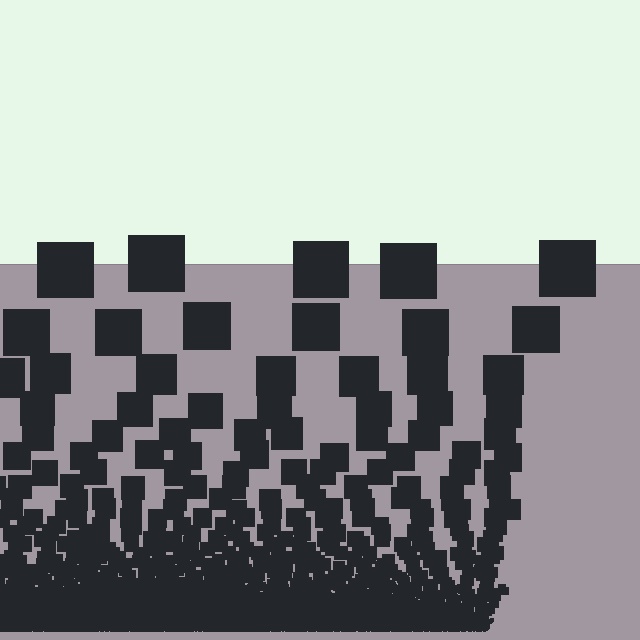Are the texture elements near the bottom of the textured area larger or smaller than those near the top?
Smaller. The gradient is inverted — elements near the bottom are smaller and denser.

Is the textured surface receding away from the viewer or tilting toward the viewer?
The surface appears to tilt toward the viewer. Texture elements get larger and sparser toward the top.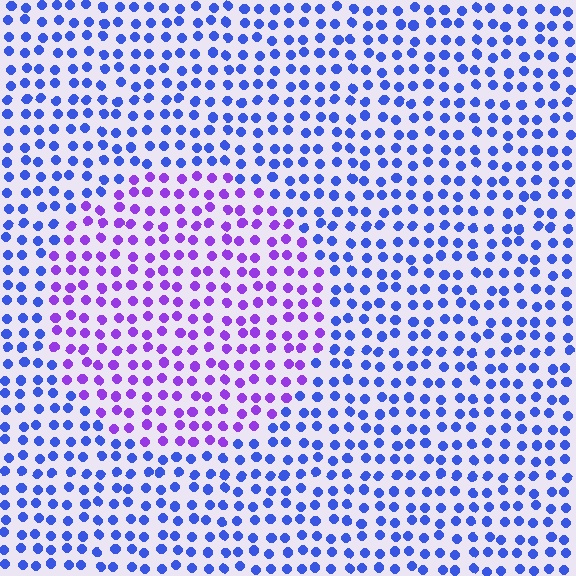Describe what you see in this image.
The image is filled with small blue elements in a uniform arrangement. A circle-shaped region is visible where the elements are tinted to a slightly different hue, forming a subtle color boundary.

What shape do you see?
I see a circle.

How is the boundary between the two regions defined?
The boundary is defined purely by a slight shift in hue (about 44 degrees). Spacing, size, and orientation are identical on both sides.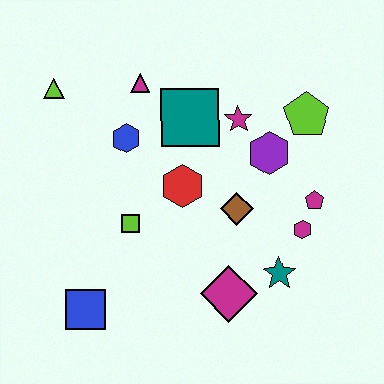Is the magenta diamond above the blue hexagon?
No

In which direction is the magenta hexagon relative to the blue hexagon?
The magenta hexagon is to the right of the blue hexagon.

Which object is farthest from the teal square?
The blue square is farthest from the teal square.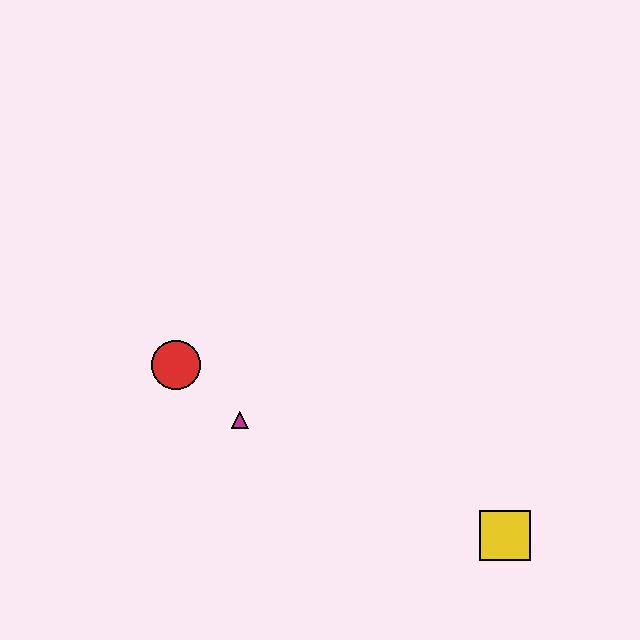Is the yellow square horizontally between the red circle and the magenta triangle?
No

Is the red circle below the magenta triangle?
No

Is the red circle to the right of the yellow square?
No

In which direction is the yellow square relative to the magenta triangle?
The yellow square is to the right of the magenta triangle.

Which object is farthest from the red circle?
The yellow square is farthest from the red circle.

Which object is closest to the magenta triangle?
The red circle is closest to the magenta triangle.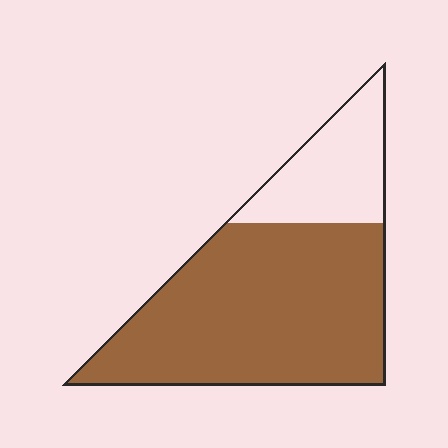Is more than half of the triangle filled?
Yes.